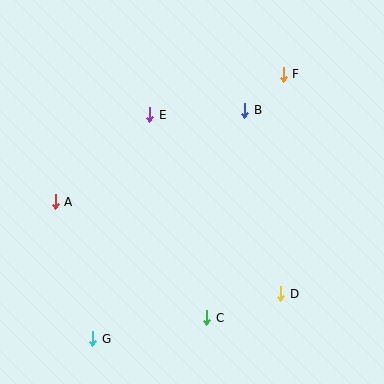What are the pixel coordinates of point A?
Point A is at (55, 202).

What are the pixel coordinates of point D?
Point D is at (281, 294).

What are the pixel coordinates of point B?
Point B is at (245, 110).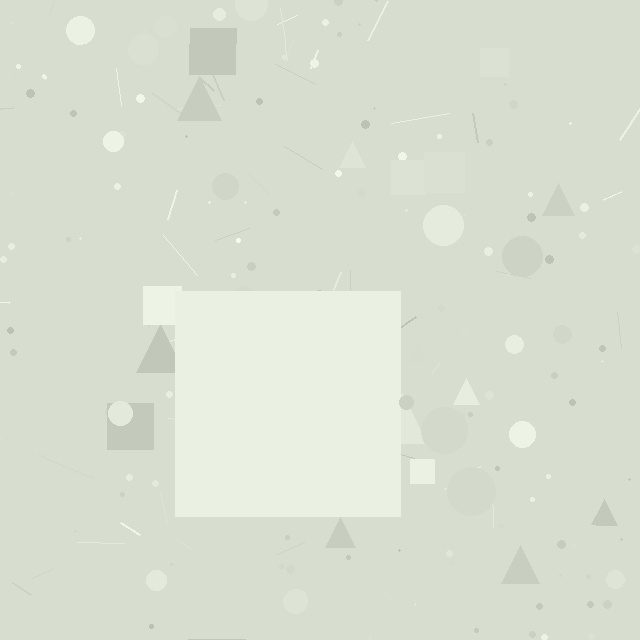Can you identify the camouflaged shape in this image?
The camouflaged shape is a square.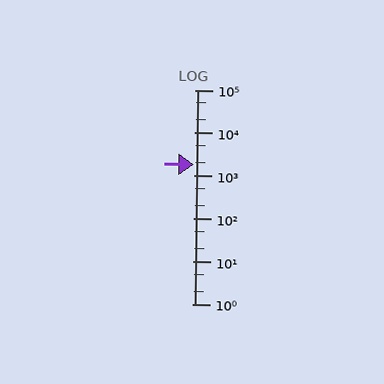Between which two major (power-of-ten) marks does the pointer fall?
The pointer is between 1000 and 10000.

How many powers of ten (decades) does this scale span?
The scale spans 5 decades, from 1 to 100000.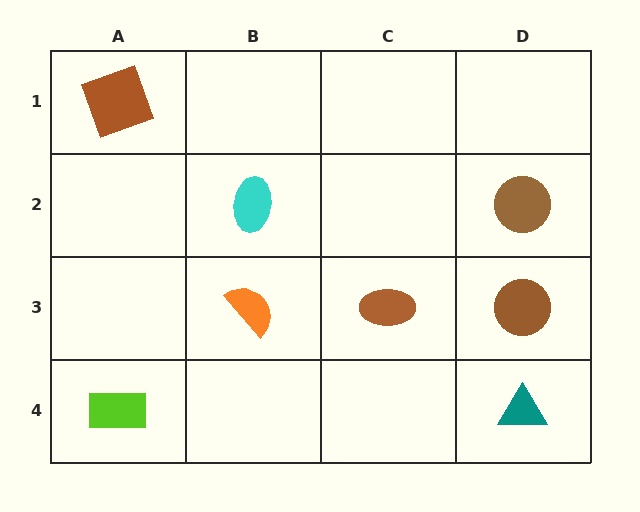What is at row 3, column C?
A brown ellipse.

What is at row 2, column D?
A brown circle.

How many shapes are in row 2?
2 shapes.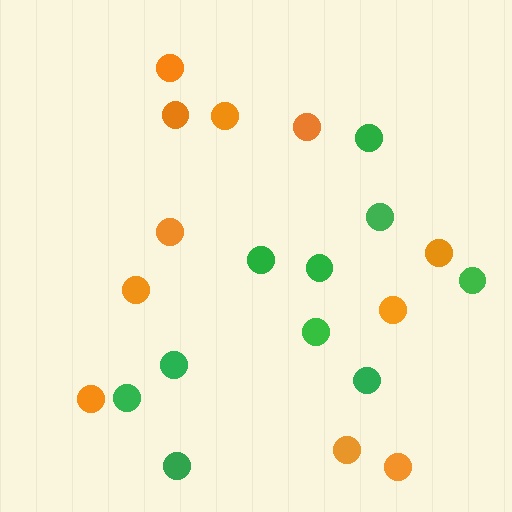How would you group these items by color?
There are 2 groups: one group of green circles (10) and one group of orange circles (11).